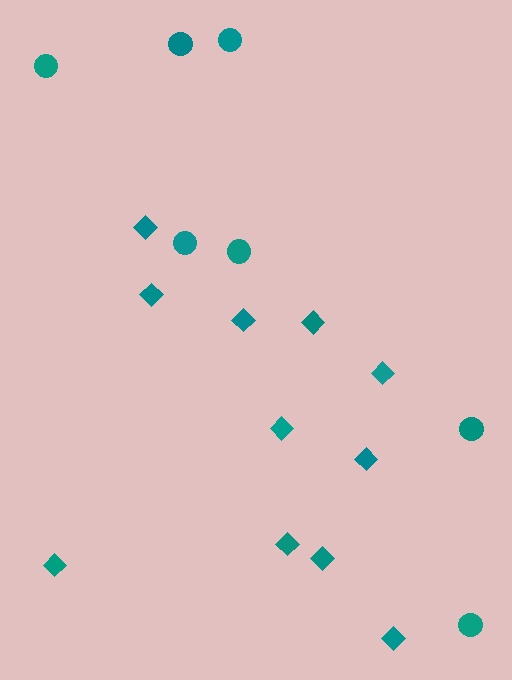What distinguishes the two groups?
There are 2 groups: one group of diamonds (11) and one group of circles (7).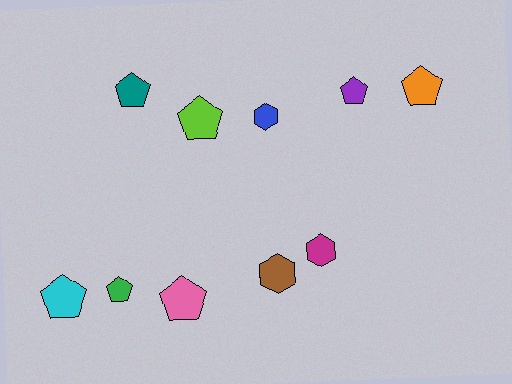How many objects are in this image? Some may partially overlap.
There are 10 objects.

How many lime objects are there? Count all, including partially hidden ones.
There is 1 lime object.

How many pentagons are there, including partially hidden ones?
There are 7 pentagons.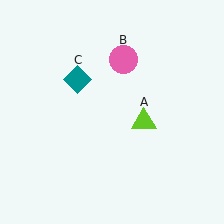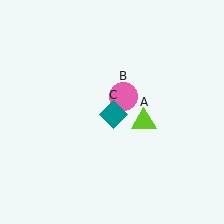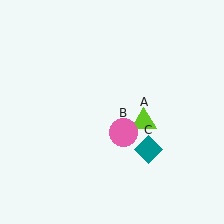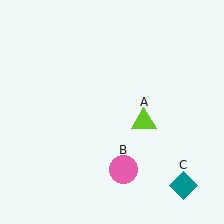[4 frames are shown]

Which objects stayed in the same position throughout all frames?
Lime triangle (object A) remained stationary.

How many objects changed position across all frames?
2 objects changed position: pink circle (object B), teal diamond (object C).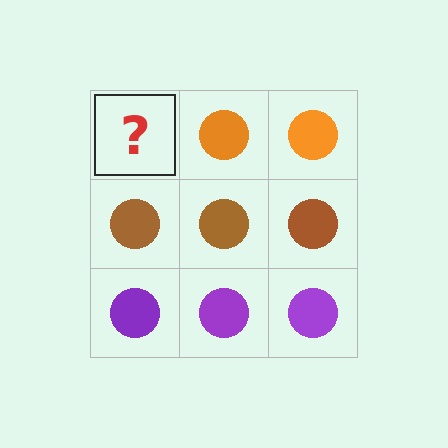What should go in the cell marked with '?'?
The missing cell should contain an orange circle.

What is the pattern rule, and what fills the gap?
The rule is that each row has a consistent color. The gap should be filled with an orange circle.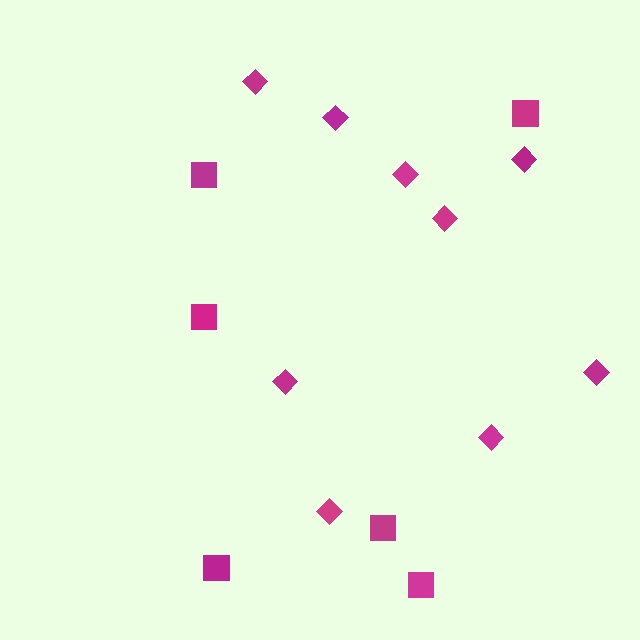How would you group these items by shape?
There are 2 groups: one group of squares (6) and one group of diamonds (9).